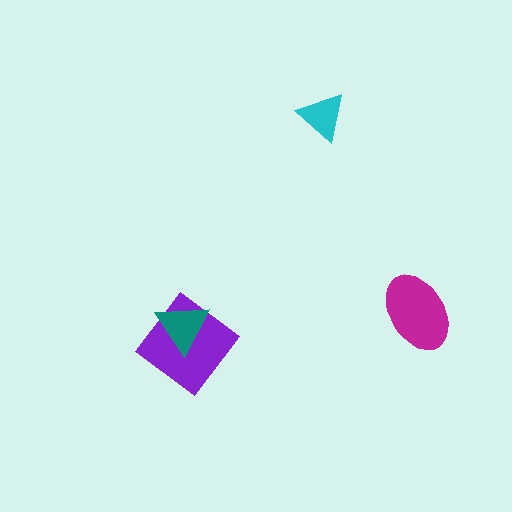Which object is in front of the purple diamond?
The teal triangle is in front of the purple diamond.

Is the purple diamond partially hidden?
Yes, it is partially covered by another shape.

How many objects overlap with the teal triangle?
1 object overlaps with the teal triangle.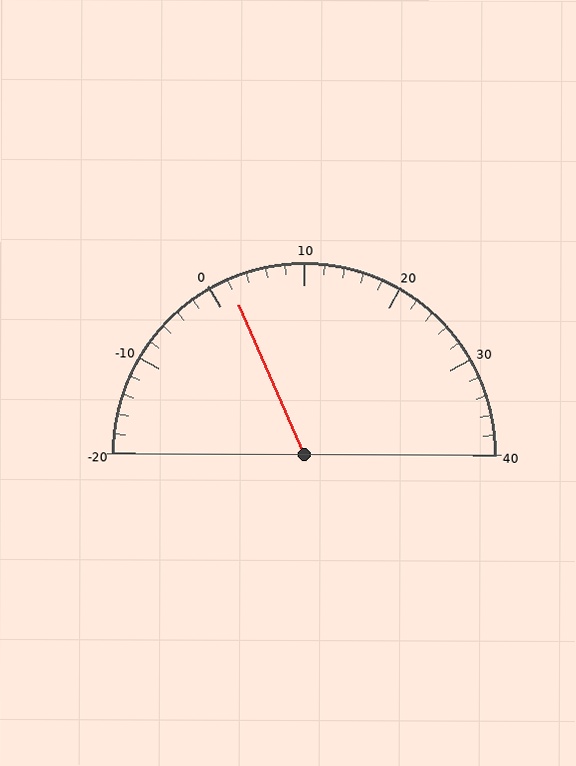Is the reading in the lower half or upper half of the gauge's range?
The reading is in the lower half of the range (-20 to 40).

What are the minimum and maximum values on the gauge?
The gauge ranges from -20 to 40.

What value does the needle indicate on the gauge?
The needle indicates approximately 2.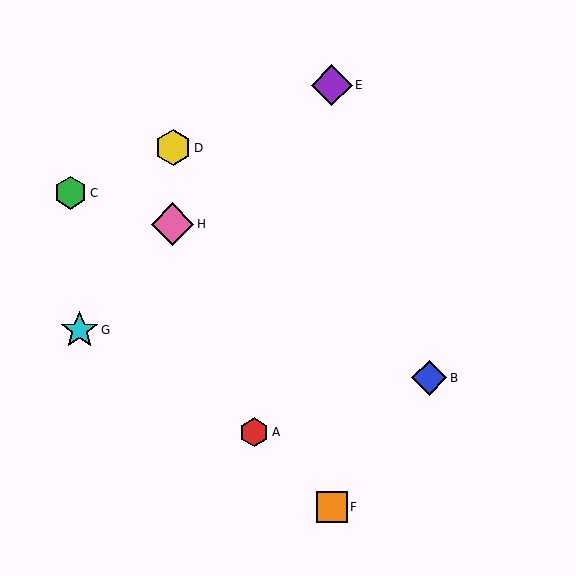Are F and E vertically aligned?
Yes, both are at x≈332.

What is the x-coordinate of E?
Object E is at x≈332.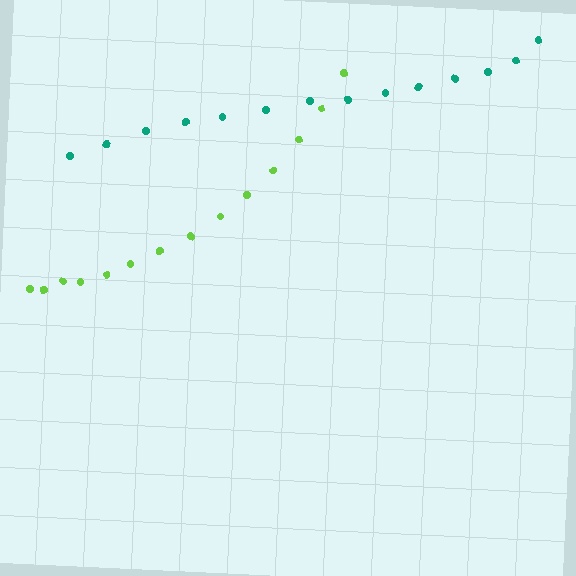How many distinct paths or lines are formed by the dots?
There are 2 distinct paths.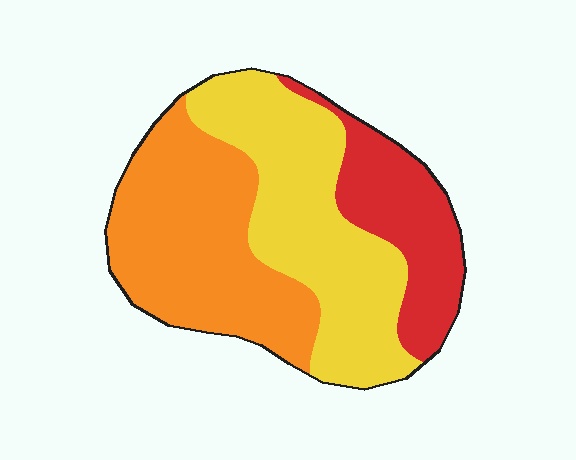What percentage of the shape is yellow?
Yellow covers roughly 40% of the shape.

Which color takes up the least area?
Red, at roughly 20%.